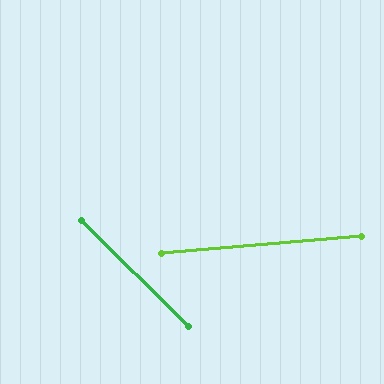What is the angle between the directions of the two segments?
Approximately 49 degrees.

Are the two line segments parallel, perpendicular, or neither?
Neither parallel nor perpendicular — they differ by about 49°.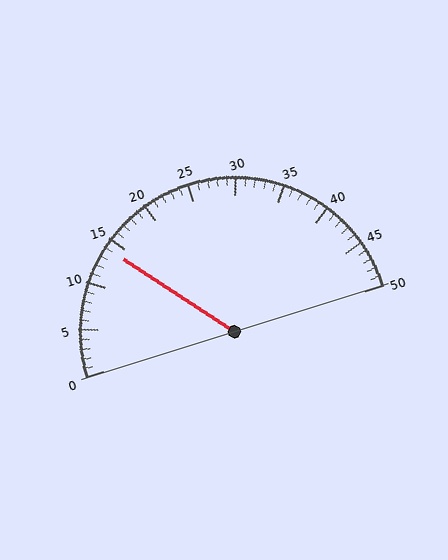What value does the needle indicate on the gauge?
The needle indicates approximately 14.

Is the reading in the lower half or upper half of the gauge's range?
The reading is in the lower half of the range (0 to 50).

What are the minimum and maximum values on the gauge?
The gauge ranges from 0 to 50.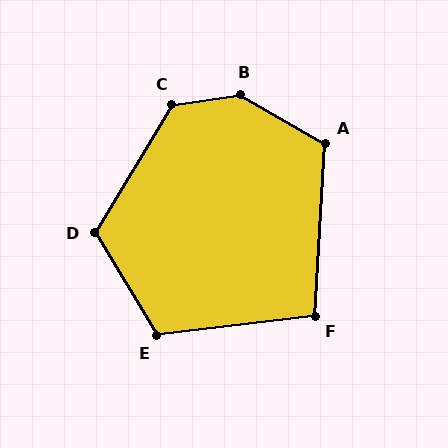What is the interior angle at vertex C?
Approximately 129 degrees (obtuse).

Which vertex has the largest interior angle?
B, at approximately 142 degrees.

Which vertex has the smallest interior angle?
F, at approximately 100 degrees.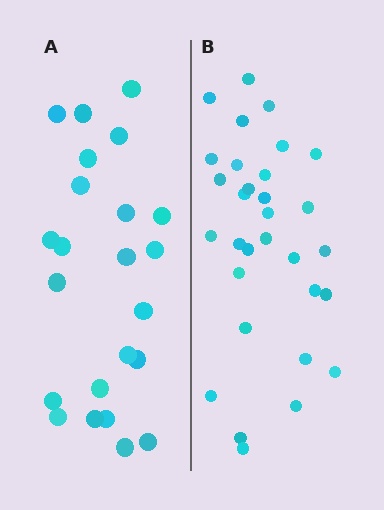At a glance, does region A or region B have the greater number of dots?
Region B (the right region) has more dots.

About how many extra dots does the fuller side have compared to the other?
Region B has roughly 8 or so more dots than region A.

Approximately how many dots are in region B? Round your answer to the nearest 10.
About 30 dots. (The exact count is 31, which rounds to 30.)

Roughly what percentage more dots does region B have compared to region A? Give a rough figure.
About 35% more.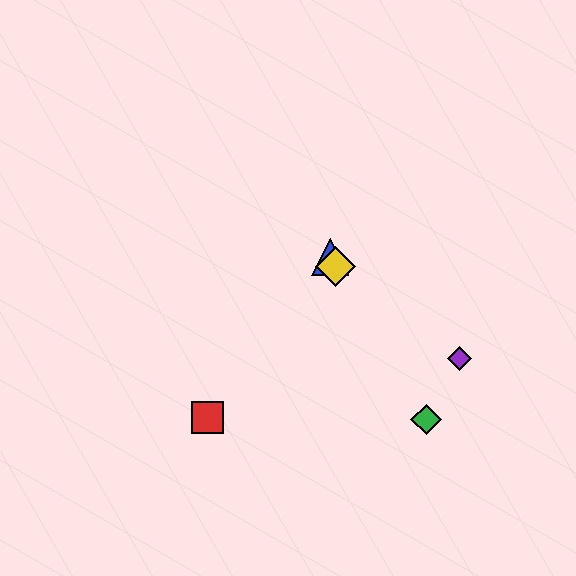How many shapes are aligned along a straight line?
3 shapes (the blue triangle, the green diamond, the yellow diamond) are aligned along a straight line.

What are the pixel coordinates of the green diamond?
The green diamond is at (426, 419).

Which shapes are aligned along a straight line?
The blue triangle, the green diamond, the yellow diamond are aligned along a straight line.